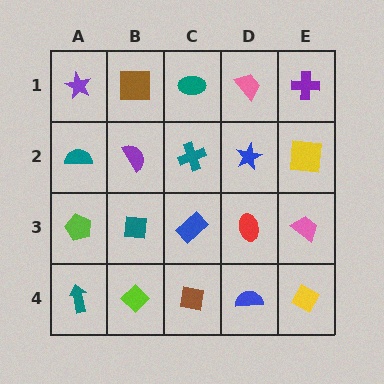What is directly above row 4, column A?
A lime pentagon.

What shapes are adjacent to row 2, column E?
A purple cross (row 1, column E), a pink trapezoid (row 3, column E), a blue star (row 2, column D).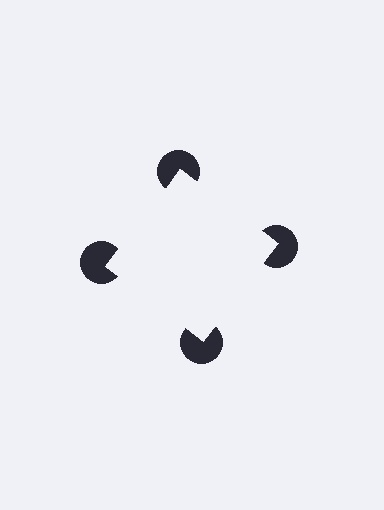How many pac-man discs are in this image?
There are 4 — one at each vertex of the illusory square.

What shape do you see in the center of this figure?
An illusory square — its edges are inferred from the aligned wedge cuts in the pac-man discs, not physically drawn.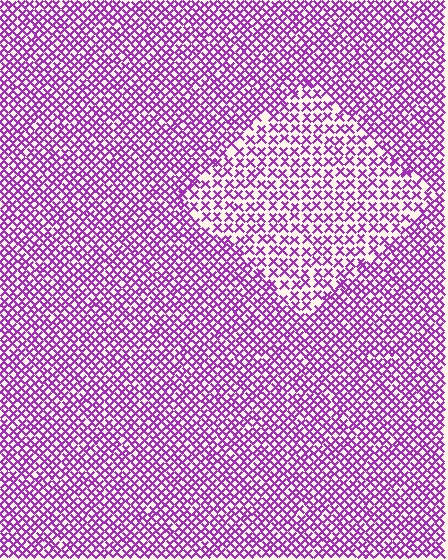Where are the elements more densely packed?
The elements are more densely packed outside the diamond boundary.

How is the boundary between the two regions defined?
The boundary is defined by a change in element density (approximately 1.6x ratio). All elements are the same color, size, and shape.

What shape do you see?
I see a diamond.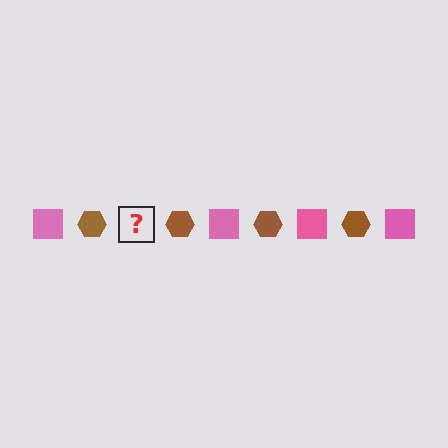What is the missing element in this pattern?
The missing element is a pink square.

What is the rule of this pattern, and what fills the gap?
The rule is that the pattern alternates between pink square and brown hexagon. The gap should be filled with a pink square.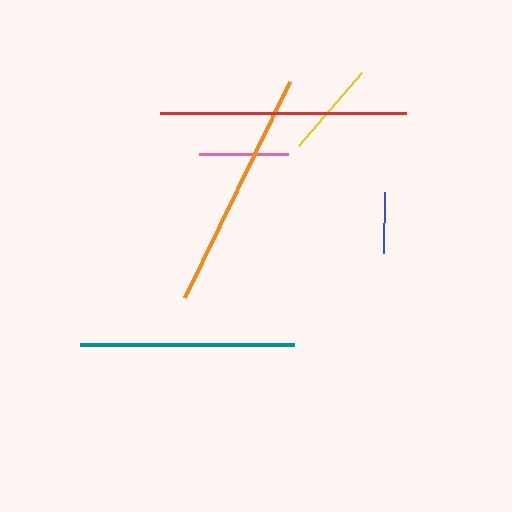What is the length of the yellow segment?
The yellow segment is approximately 96 pixels long.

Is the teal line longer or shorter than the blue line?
The teal line is longer than the blue line.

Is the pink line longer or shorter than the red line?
The red line is longer than the pink line.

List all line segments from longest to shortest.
From longest to shortest: red, orange, teal, yellow, pink, blue.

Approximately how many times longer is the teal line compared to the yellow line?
The teal line is approximately 2.2 times the length of the yellow line.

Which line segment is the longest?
The red line is the longest at approximately 246 pixels.